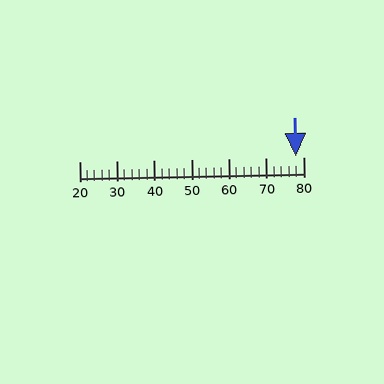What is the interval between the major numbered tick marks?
The major tick marks are spaced 10 units apart.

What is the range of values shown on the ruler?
The ruler shows values from 20 to 80.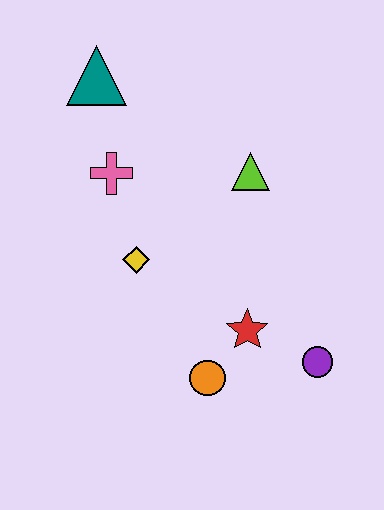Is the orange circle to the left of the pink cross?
No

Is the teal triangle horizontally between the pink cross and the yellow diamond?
No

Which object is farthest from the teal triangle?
The purple circle is farthest from the teal triangle.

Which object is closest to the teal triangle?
The pink cross is closest to the teal triangle.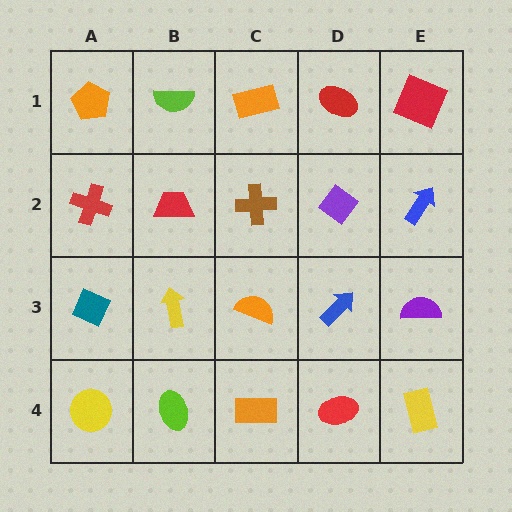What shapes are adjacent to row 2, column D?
A red ellipse (row 1, column D), a blue arrow (row 3, column D), a brown cross (row 2, column C), a blue arrow (row 2, column E).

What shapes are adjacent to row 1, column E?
A blue arrow (row 2, column E), a red ellipse (row 1, column D).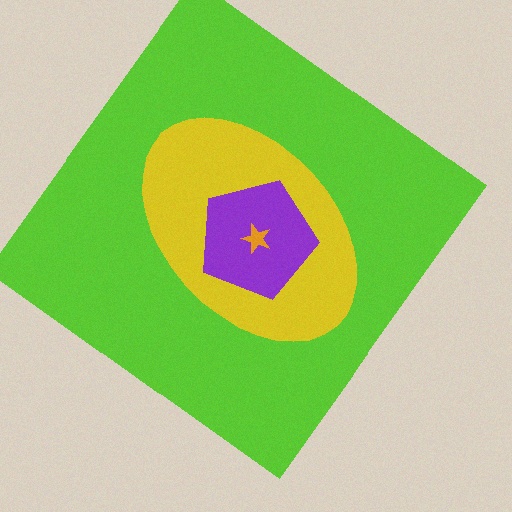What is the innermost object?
The orange star.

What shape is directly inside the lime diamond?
The yellow ellipse.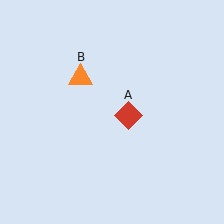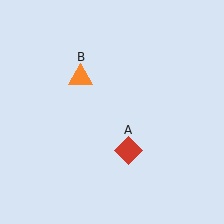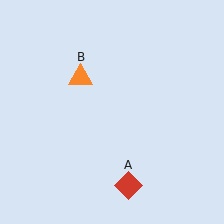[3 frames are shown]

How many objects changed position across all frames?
1 object changed position: red diamond (object A).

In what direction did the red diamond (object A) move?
The red diamond (object A) moved down.